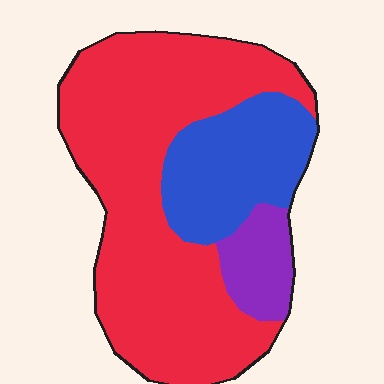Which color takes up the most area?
Red, at roughly 65%.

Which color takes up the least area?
Purple, at roughly 10%.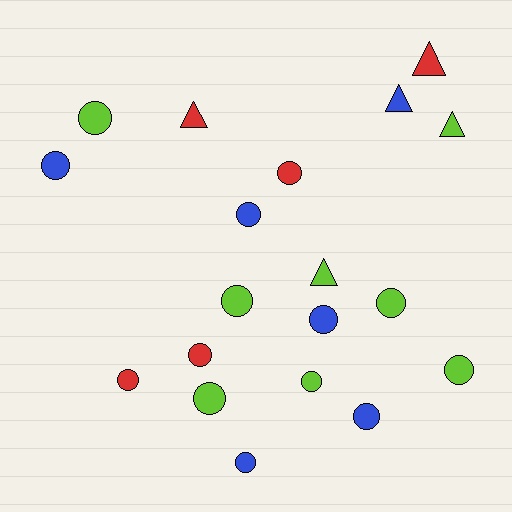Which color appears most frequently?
Lime, with 8 objects.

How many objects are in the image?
There are 19 objects.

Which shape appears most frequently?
Circle, with 14 objects.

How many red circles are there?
There are 3 red circles.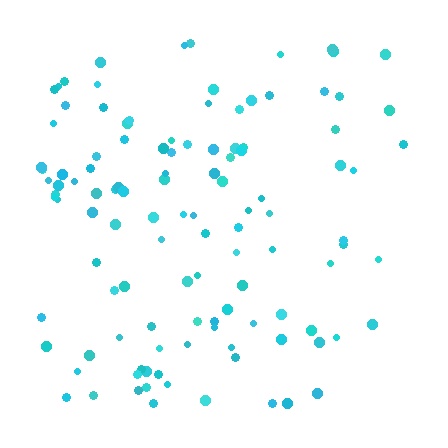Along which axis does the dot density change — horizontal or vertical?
Horizontal.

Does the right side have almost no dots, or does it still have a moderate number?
Still a moderate number, just noticeably fewer than the left.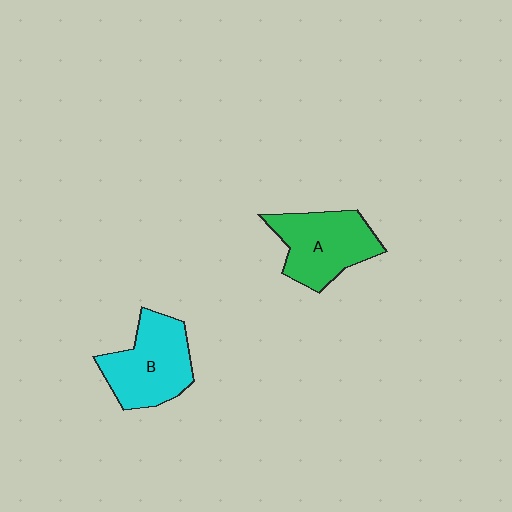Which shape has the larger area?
Shape B (cyan).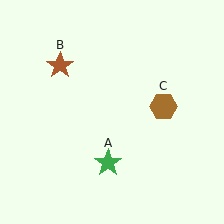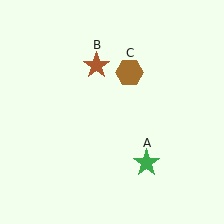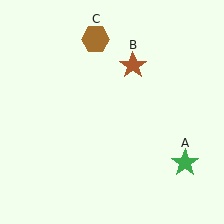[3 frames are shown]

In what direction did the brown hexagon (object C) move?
The brown hexagon (object C) moved up and to the left.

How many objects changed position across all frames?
3 objects changed position: green star (object A), brown star (object B), brown hexagon (object C).